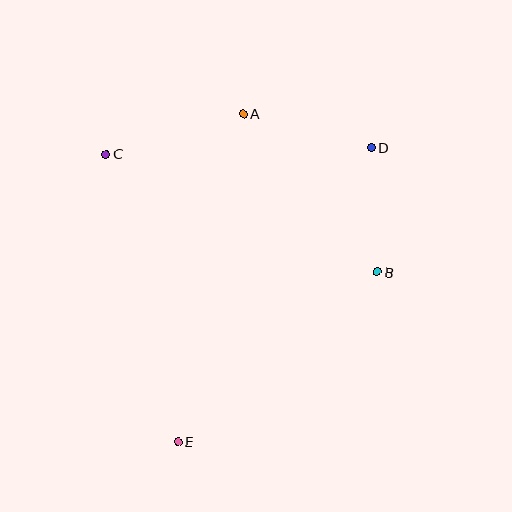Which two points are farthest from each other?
Points D and E are farthest from each other.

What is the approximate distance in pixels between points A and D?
The distance between A and D is approximately 132 pixels.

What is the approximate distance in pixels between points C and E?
The distance between C and E is approximately 296 pixels.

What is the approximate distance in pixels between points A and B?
The distance between A and B is approximately 208 pixels.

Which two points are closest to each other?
Points B and D are closest to each other.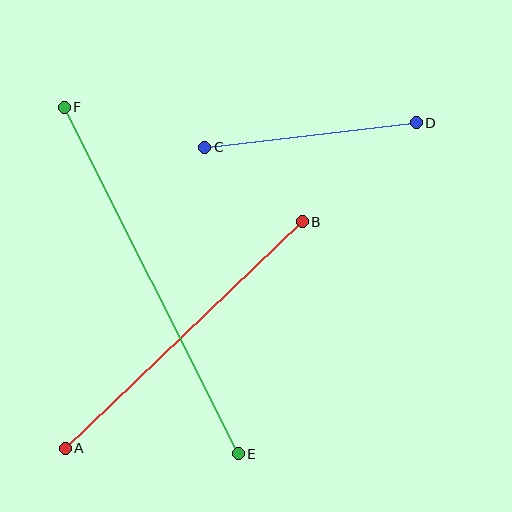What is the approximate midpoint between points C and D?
The midpoint is at approximately (310, 135) pixels.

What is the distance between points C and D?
The distance is approximately 213 pixels.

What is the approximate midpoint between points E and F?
The midpoint is at approximately (151, 281) pixels.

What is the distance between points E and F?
The distance is approximately 388 pixels.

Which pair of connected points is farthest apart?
Points E and F are farthest apart.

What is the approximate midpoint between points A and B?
The midpoint is at approximately (184, 335) pixels.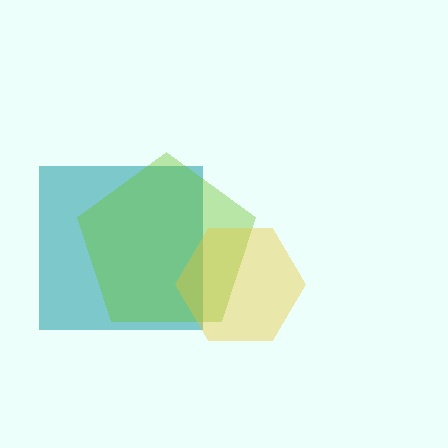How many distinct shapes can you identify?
There are 3 distinct shapes: a teal square, a lime pentagon, a yellow hexagon.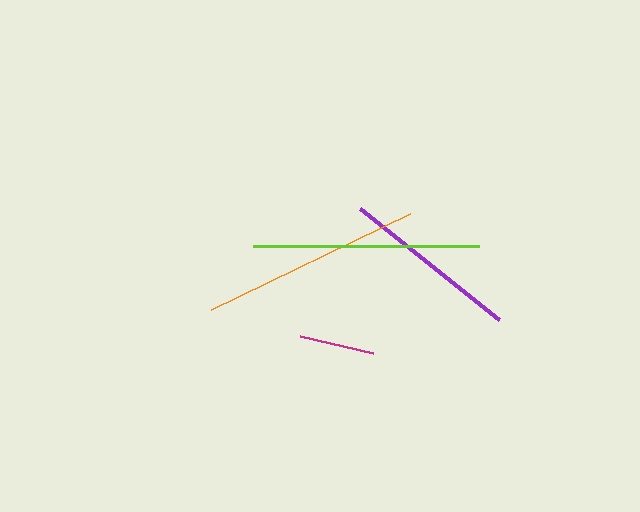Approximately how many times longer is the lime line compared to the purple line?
The lime line is approximately 1.3 times the length of the purple line.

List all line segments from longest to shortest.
From longest to shortest: lime, orange, purple, magenta.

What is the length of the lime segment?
The lime segment is approximately 226 pixels long.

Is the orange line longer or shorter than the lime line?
The lime line is longer than the orange line.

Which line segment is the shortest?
The magenta line is the shortest at approximately 75 pixels.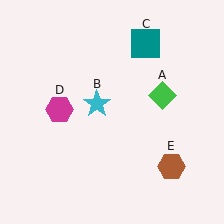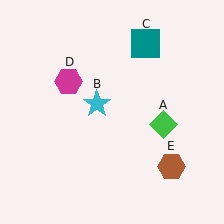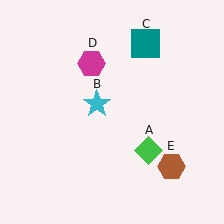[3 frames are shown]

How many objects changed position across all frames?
2 objects changed position: green diamond (object A), magenta hexagon (object D).